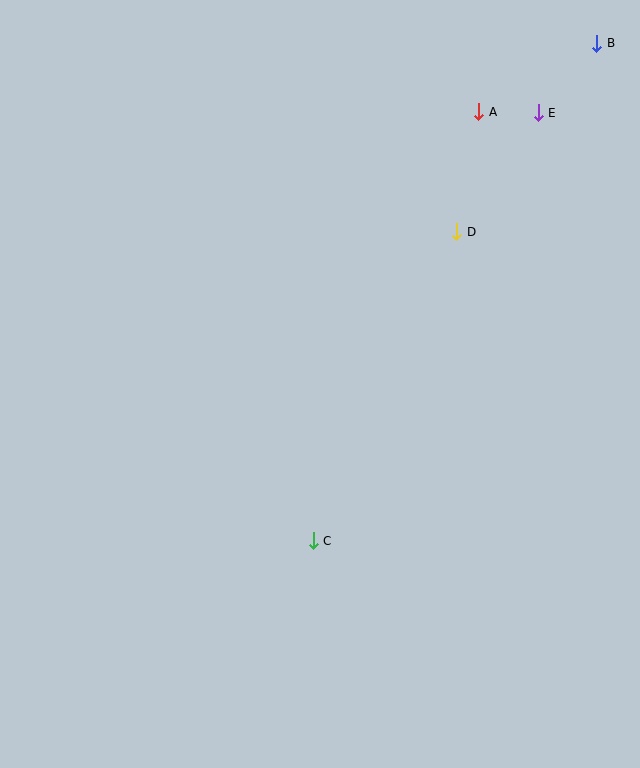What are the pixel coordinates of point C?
Point C is at (313, 541).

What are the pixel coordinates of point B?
Point B is at (597, 43).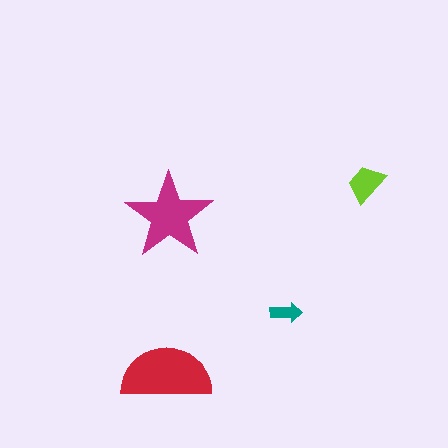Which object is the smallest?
The teal arrow.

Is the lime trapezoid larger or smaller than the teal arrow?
Larger.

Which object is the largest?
The red semicircle.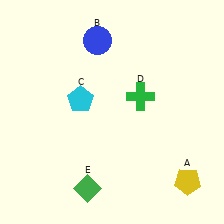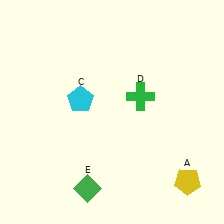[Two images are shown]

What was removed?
The blue circle (B) was removed in Image 2.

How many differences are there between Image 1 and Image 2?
There is 1 difference between the two images.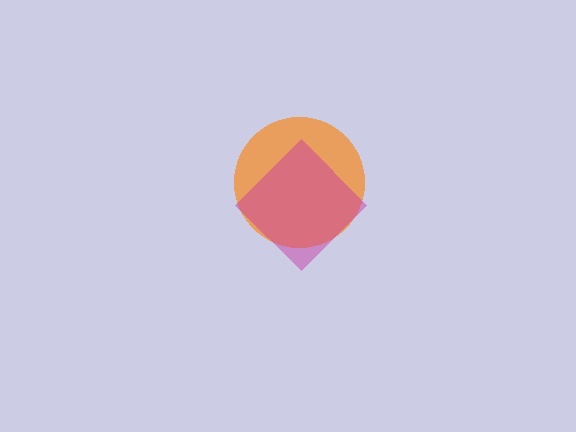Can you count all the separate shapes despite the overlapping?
Yes, there are 2 separate shapes.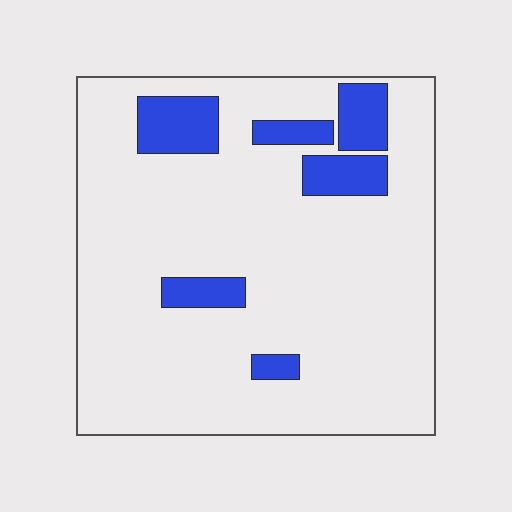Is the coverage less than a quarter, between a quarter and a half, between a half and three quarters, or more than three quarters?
Less than a quarter.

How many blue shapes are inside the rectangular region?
6.